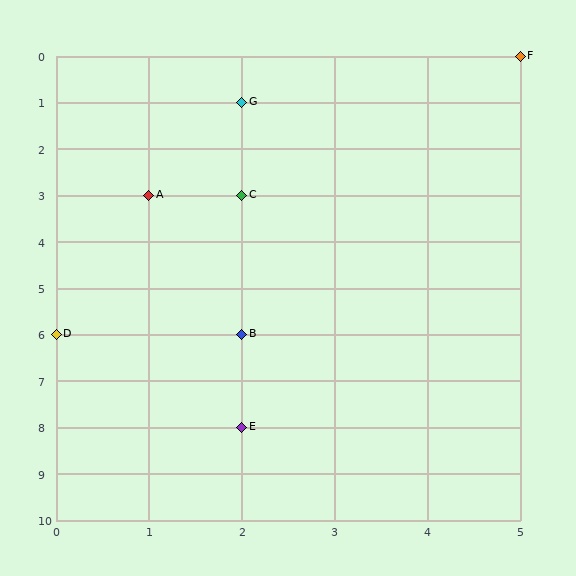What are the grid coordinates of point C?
Point C is at grid coordinates (2, 3).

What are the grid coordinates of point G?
Point G is at grid coordinates (2, 1).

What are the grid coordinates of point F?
Point F is at grid coordinates (5, 0).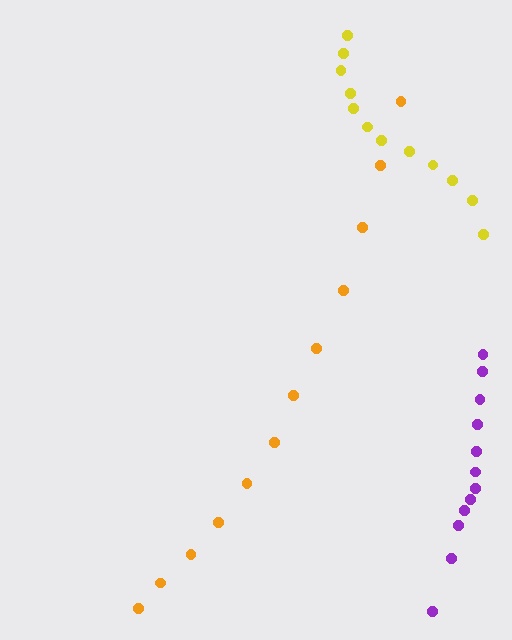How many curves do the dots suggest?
There are 3 distinct paths.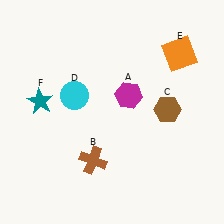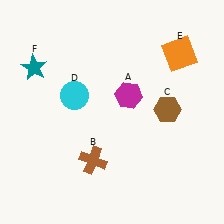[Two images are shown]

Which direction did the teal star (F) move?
The teal star (F) moved up.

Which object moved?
The teal star (F) moved up.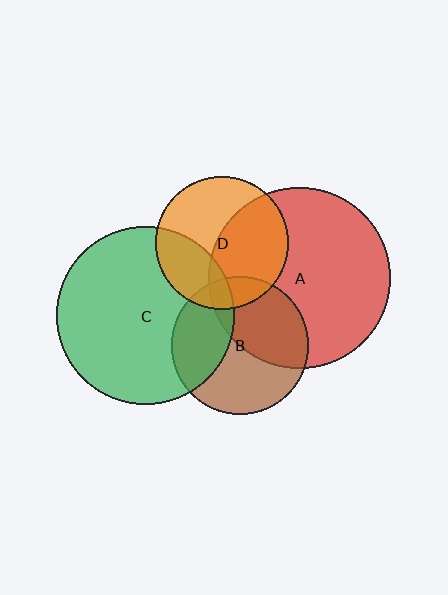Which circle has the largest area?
Circle A (red).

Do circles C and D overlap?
Yes.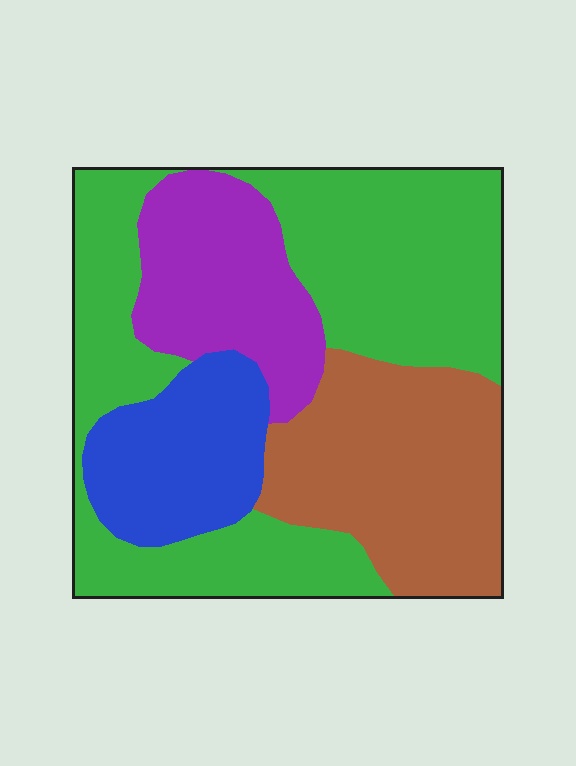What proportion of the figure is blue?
Blue covers about 15% of the figure.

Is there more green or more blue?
Green.